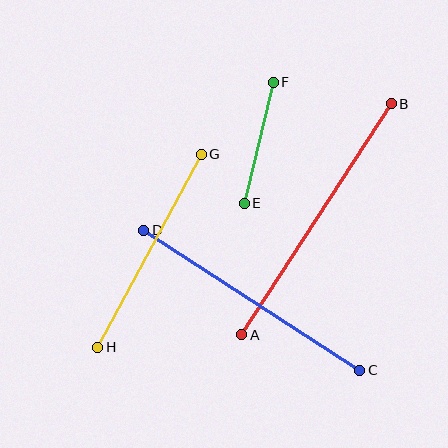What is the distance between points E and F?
The distance is approximately 125 pixels.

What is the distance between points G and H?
The distance is approximately 219 pixels.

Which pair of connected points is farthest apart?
Points A and B are farthest apart.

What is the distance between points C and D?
The distance is approximately 257 pixels.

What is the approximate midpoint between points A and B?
The midpoint is at approximately (316, 219) pixels.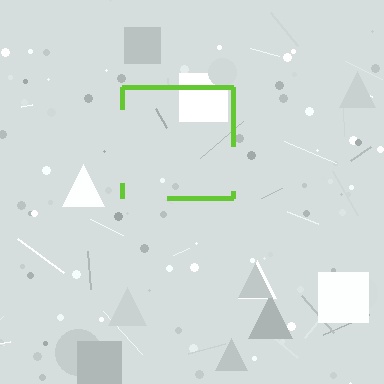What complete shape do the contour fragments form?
The contour fragments form a square.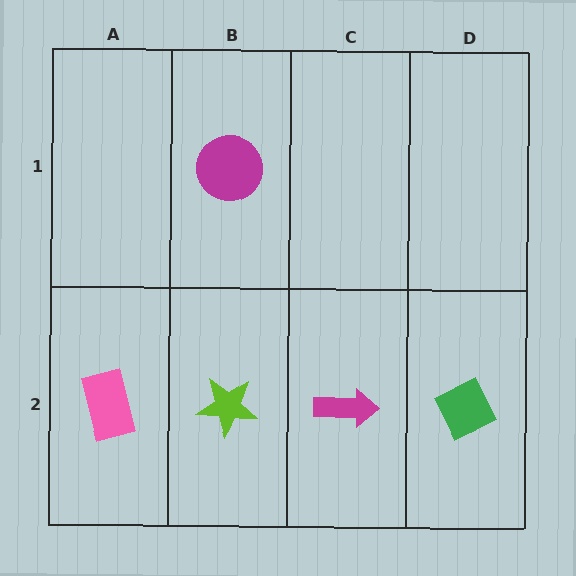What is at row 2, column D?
A green diamond.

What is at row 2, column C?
A magenta arrow.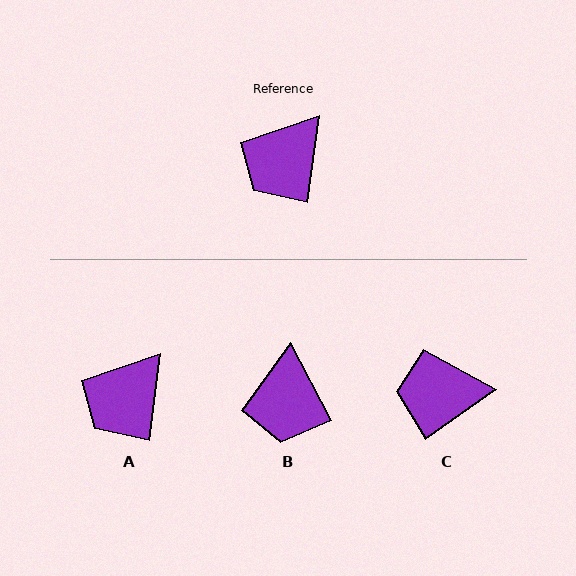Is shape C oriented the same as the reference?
No, it is off by about 47 degrees.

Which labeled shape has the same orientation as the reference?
A.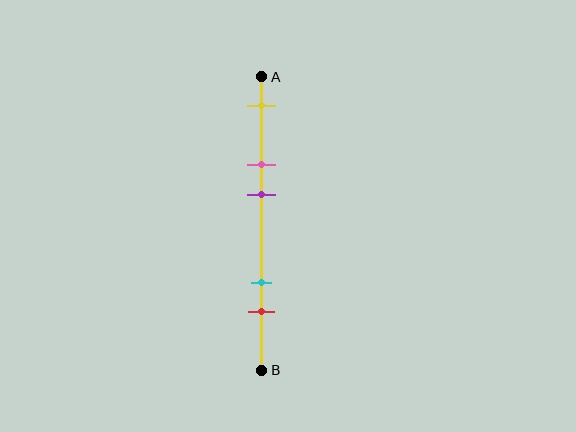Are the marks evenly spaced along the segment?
No, the marks are not evenly spaced.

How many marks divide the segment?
There are 5 marks dividing the segment.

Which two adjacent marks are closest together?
The pink and purple marks are the closest adjacent pair.